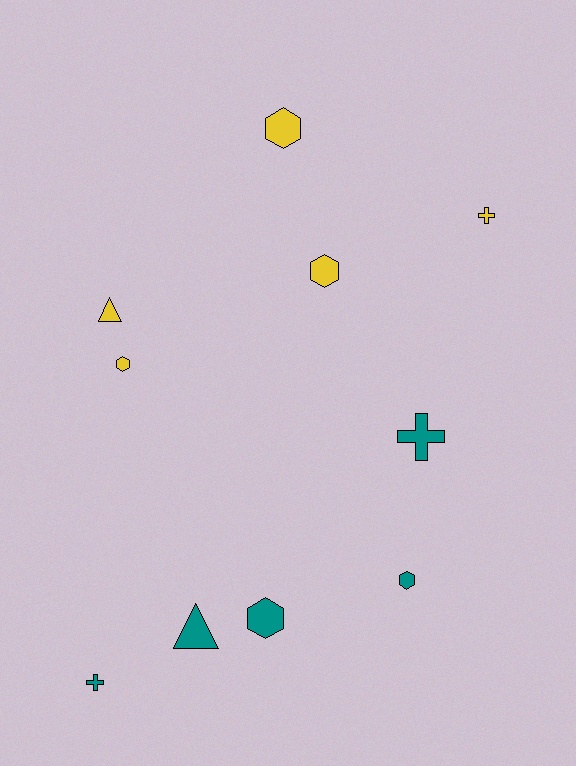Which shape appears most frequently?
Hexagon, with 5 objects.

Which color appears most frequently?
Teal, with 5 objects.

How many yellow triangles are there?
There is 1 yellow triangle.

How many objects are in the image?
There are 10 objects.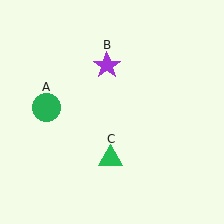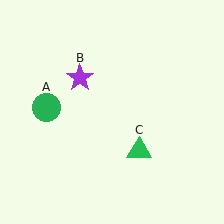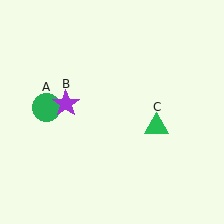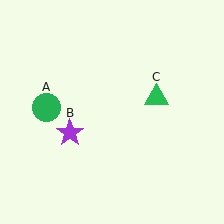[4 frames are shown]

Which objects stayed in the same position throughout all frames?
Green circle (object A) remained stationary.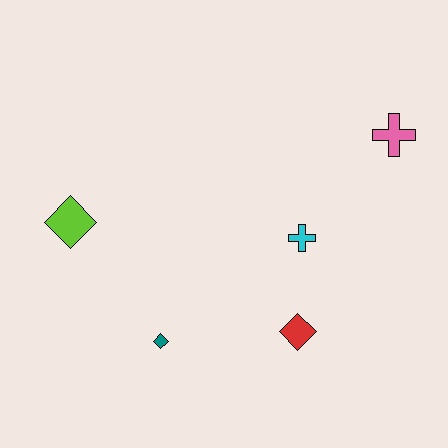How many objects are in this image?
There are 5 objects.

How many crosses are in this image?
There are 2 crosses.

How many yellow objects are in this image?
There are no yellow objects.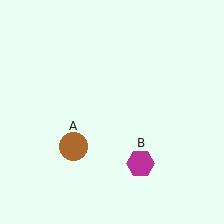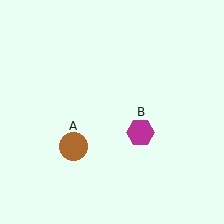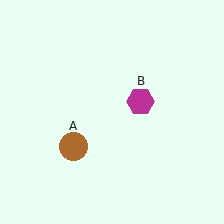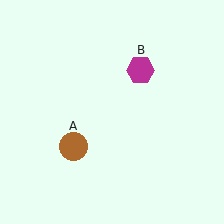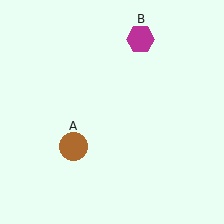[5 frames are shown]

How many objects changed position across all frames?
1 object changed position: magenta hexagon (object B).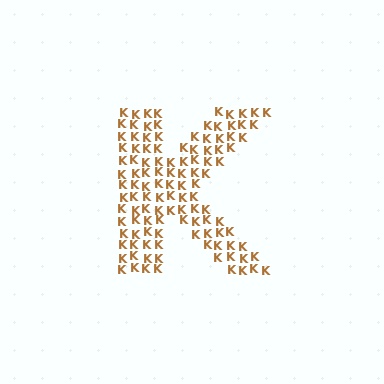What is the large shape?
The large shape is the letter K.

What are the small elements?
The small elements are letter K's.